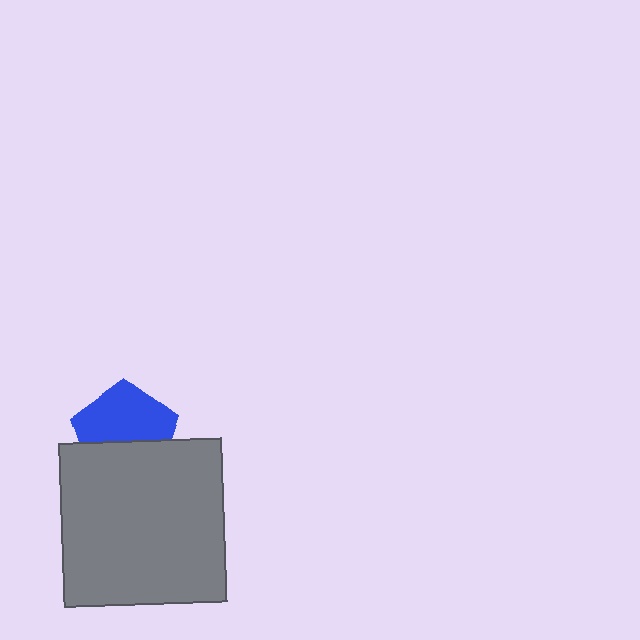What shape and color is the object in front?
The object in front is a gray square.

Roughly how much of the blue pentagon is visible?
About half of it is visible (roughly 57%).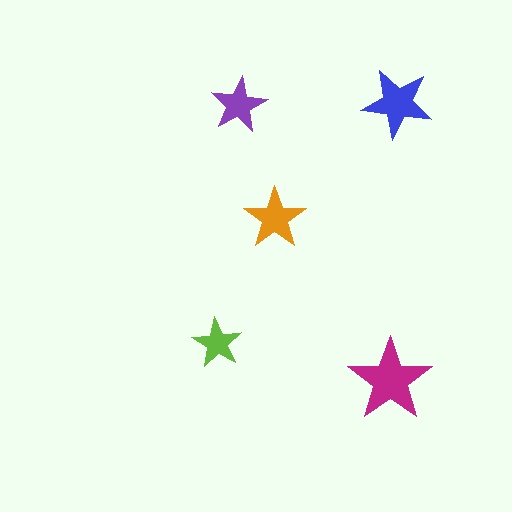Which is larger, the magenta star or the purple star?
The magenta one.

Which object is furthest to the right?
The blue star is rightmost.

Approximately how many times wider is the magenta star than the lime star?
About 1.5 times wider.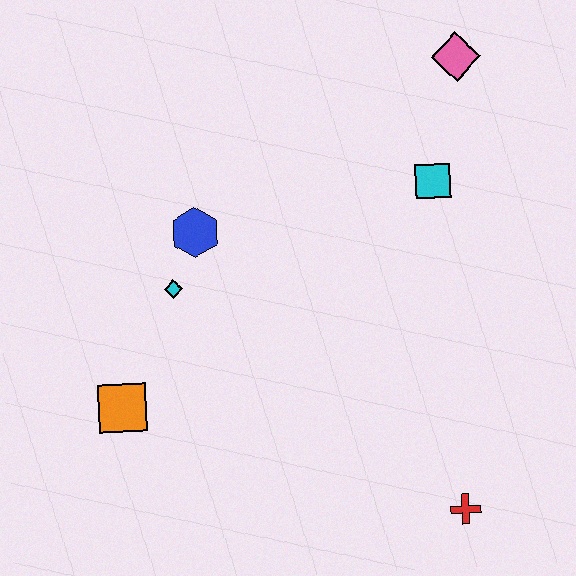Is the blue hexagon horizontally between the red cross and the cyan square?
No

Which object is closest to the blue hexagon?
The cyan diamond is closest to the blue hexagon.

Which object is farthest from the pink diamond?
The orange square is farthest from the pink diamond.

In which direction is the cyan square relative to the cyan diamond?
The cyan square is to the right of the cyan diamond.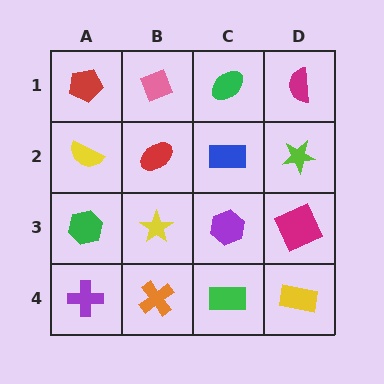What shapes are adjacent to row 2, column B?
A pink diamond (row 1, column B), a yellow star (row 3, column B), a yellow semicircle (row 2, column A), a blue rectangle (row 2, column C).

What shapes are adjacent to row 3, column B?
A red ellipse (row 2, column B), an orange cross (row 4, column B), a green hexagon (row 3, column A), a purple hexagon (row 3, column C).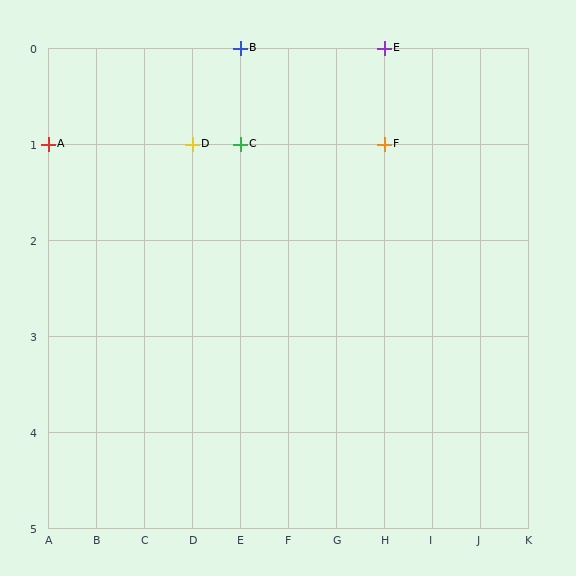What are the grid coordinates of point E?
Point E is at grid coordinates (H, 0).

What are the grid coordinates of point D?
Point D is at grid coordinates (D, 1).